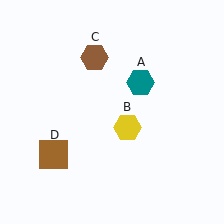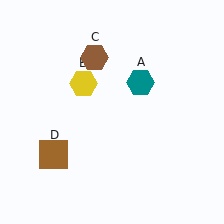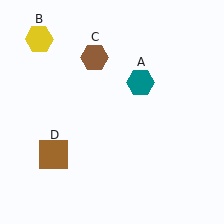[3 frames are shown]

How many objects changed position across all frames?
1 object changed position: yellow hexagon (object B).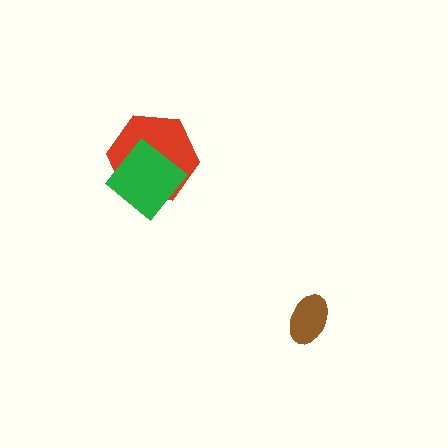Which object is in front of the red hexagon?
The green diamond is in front of the red hexagon.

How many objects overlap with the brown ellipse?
0 objects overlap with the brown ellipse.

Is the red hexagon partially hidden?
Yes, it is partially covered by another shape.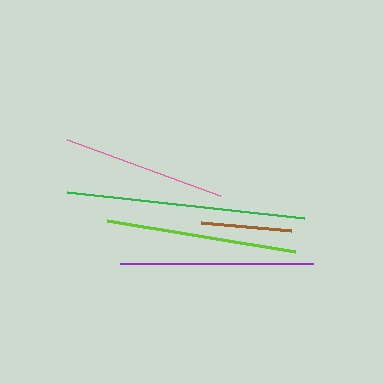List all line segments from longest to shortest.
From longest to shortest: green, purple, lime, pink, brown.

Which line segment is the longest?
The green line is the longest at approximately 238 pixels.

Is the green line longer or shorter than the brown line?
The green line is longer than the brown line.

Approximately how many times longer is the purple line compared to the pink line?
The purple line is approximately 1.2 times the length of the pink line.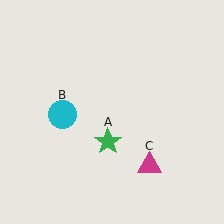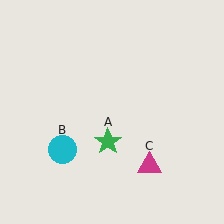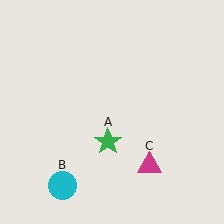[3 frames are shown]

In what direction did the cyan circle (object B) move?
The cyan circle (object B) moved down.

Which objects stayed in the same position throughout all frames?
Green star (object A) and magenta triangle (object C) remained stationary.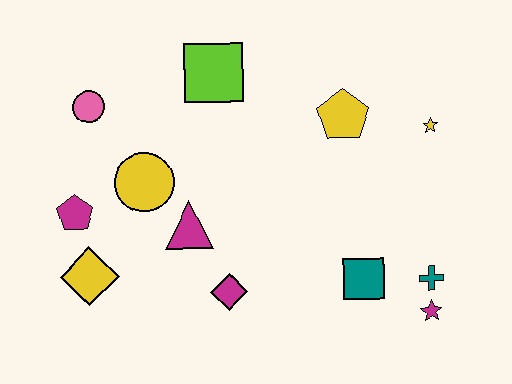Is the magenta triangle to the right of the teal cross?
No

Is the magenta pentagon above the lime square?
No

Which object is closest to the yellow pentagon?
The yellow star is closest to the yellow pentagon.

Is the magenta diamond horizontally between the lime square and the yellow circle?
No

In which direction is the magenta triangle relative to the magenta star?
The magenta triangle is to the left of the magenta star.